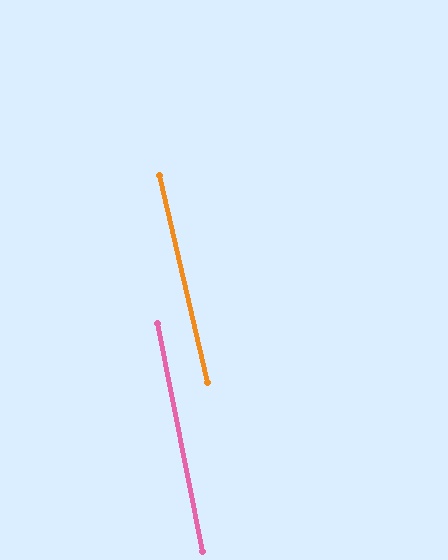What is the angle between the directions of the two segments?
Approximately 2 degrees.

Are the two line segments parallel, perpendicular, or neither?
Parallel — their directions differ by only 2.0°.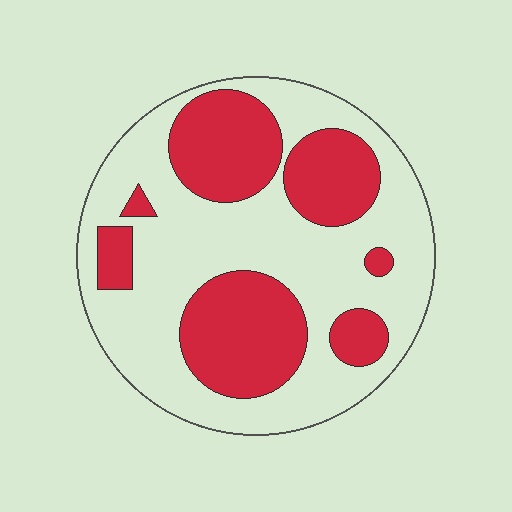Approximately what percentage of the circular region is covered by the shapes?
Approximately 35%.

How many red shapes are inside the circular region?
7.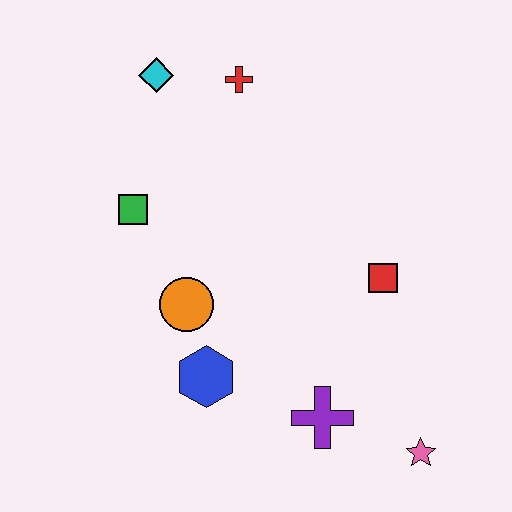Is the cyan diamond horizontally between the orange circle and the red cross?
No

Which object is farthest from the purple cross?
The cyan diamond is farthest from the purple cross.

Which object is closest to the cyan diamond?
The red cross is closest to the cyan diamond.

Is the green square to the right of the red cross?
No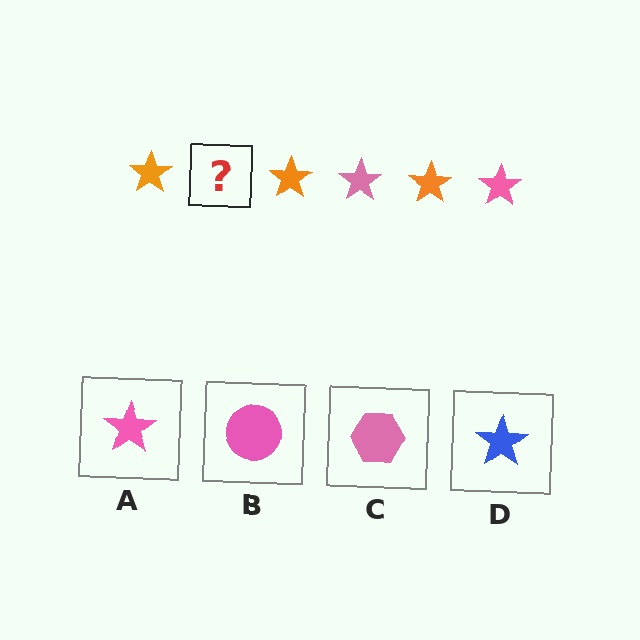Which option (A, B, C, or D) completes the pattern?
A.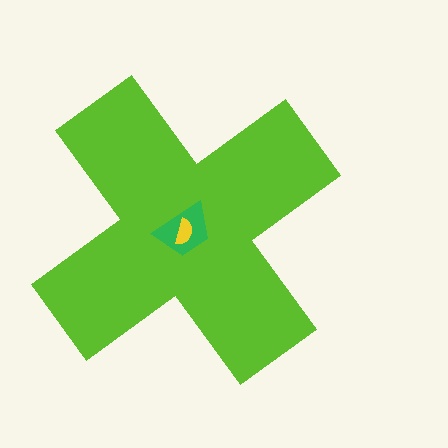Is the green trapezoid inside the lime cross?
Yes.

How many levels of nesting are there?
3.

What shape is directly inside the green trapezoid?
The yellow semicircle.